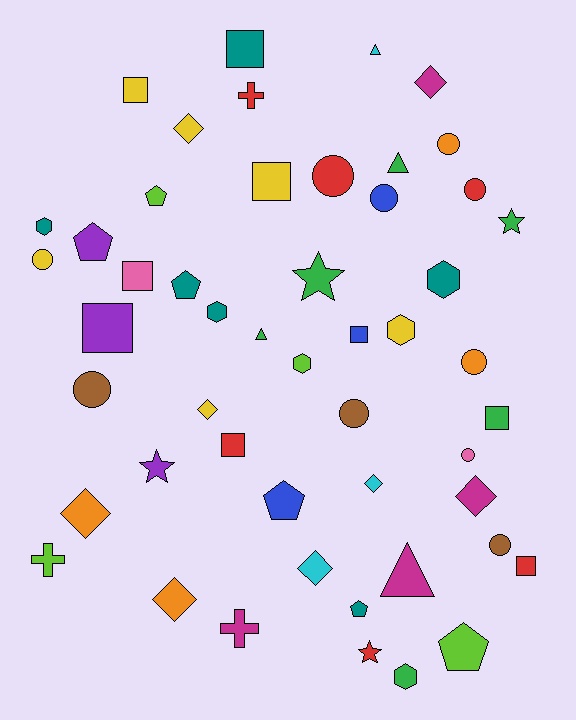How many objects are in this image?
There are 50 objects.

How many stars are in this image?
There are 4 stars.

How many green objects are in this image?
There are 6 green objects.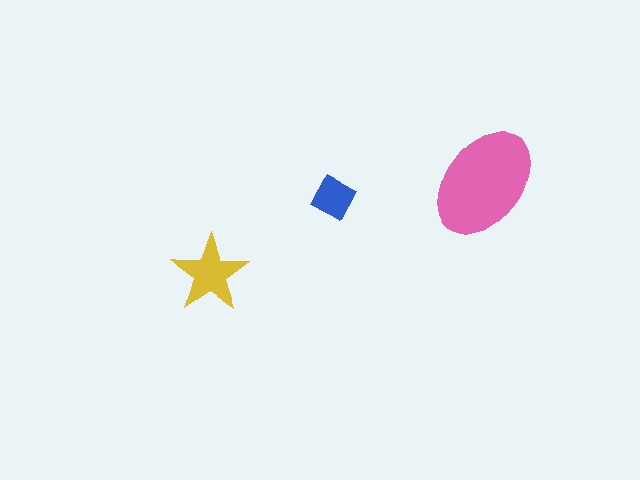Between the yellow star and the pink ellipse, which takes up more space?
The pink ellipse.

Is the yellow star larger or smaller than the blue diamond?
Larger.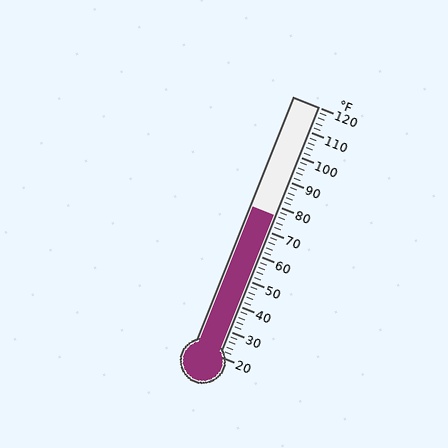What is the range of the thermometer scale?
The thermometer scale ranges from 20°F to 120°F.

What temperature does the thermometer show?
The thermometer shows approximately 76°F.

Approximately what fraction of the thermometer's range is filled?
The thermometer is filled to approximately 55% of its range.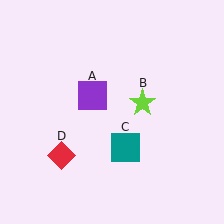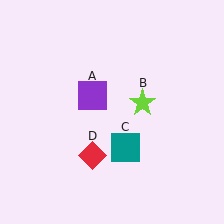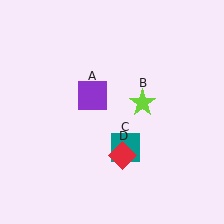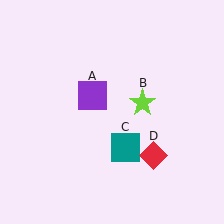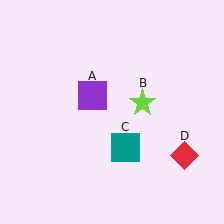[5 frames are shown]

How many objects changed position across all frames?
1 object changed position: red diamond (object D).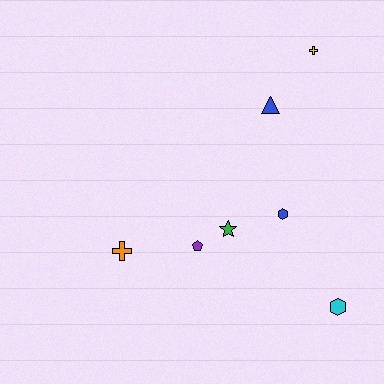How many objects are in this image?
There are 7 objects.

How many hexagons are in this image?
There are 2 hexagons.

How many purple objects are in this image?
There is 1 purple object.